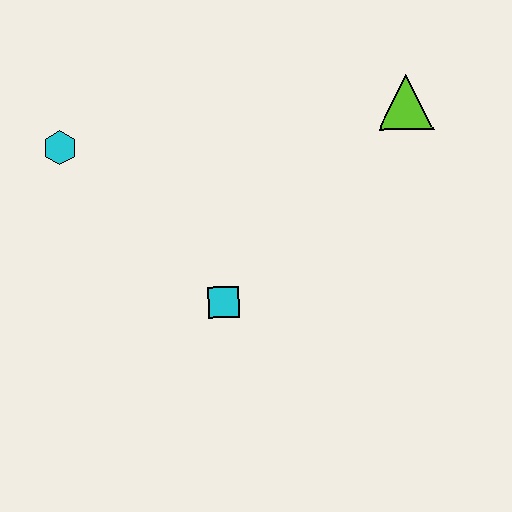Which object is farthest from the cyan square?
The lime triangle is farthest from the cyan square.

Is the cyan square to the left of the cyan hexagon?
No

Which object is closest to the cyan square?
The cyan hexagon is closest to the cyan square.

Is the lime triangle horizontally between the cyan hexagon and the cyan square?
No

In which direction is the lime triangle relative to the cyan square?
The lime triangle is above the cyan square.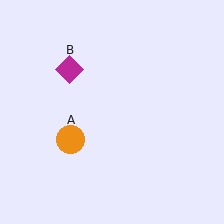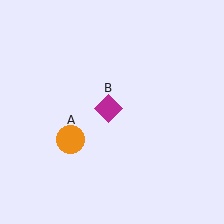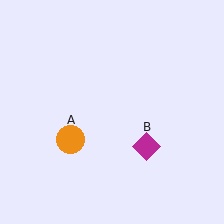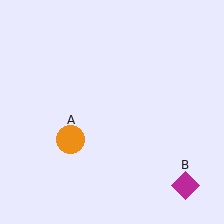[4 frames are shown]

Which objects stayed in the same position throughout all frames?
Orange circle (object A) remained stationary.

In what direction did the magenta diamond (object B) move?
The magenta diamond (object B) moved down and to the right.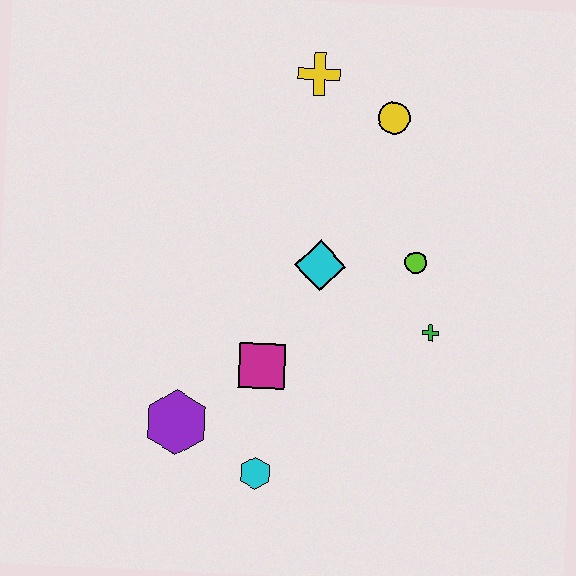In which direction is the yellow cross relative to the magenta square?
The yellow cross is above the magenta square.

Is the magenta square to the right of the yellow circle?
No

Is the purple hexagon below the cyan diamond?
Yes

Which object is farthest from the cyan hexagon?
The yellow cross is farthest from the cyan hexagon.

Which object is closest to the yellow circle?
The yellow cross is closest to the yellow circle.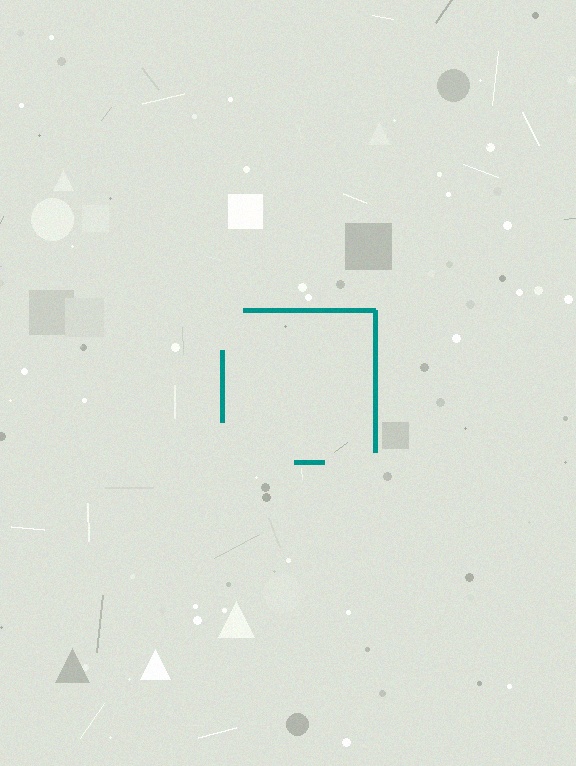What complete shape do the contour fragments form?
The contour fragments form a square.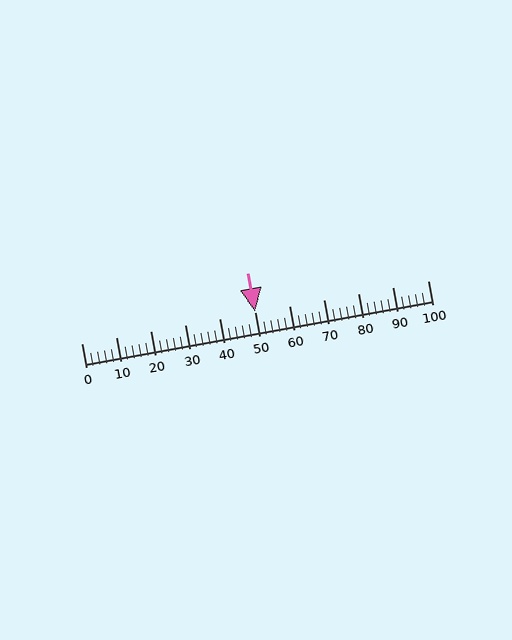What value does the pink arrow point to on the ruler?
The pink arrow points to approximately 50.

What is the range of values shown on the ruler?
The ruler shows values from 0 to 100.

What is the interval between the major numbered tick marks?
The major tick marks are spaced 10 units apart.